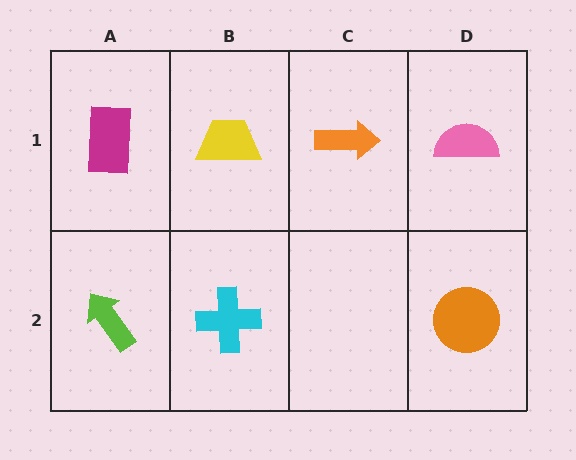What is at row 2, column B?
A cyan cross.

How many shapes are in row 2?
3 shapes.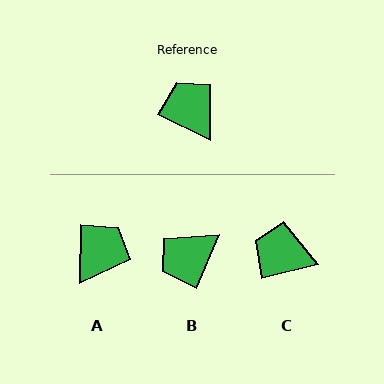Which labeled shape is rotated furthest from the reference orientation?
B, about 94 degrees away.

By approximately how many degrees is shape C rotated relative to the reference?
Approximately 39 degrees counter-clockwise.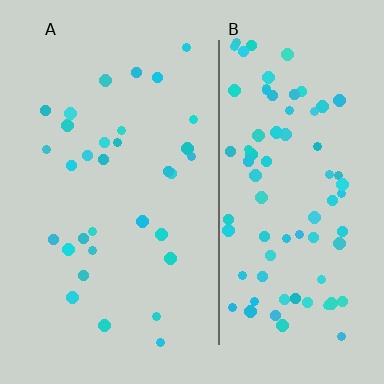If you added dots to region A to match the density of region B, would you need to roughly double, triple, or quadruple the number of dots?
Approximately triple.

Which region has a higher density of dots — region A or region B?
B (the right).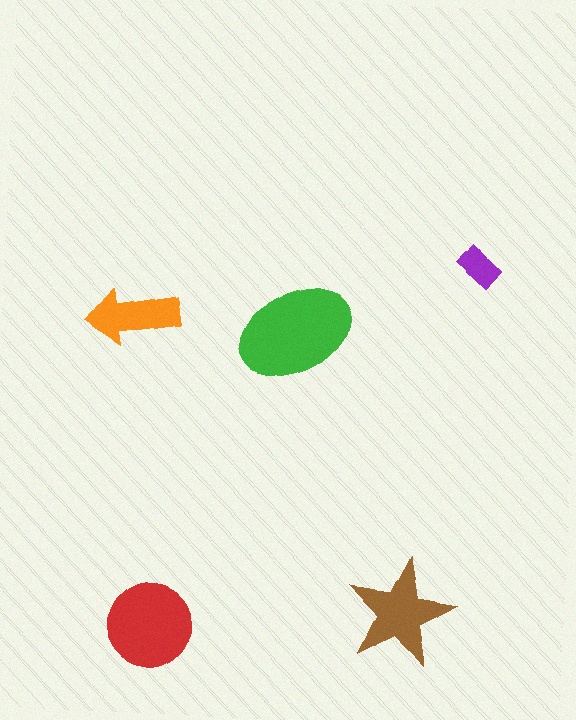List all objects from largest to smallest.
The green ellipse, the red circle, the brown star, the orange arrow, the purple rectangle.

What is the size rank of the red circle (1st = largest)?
2nd.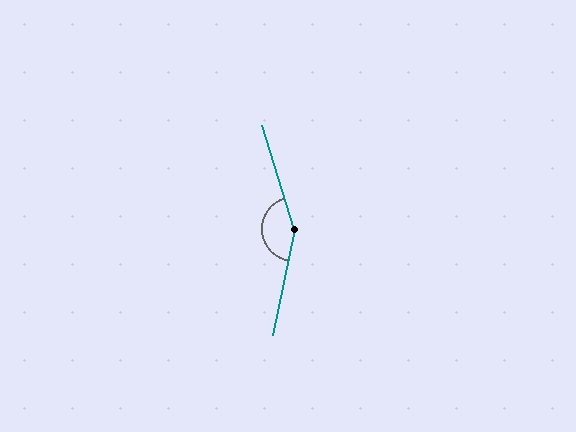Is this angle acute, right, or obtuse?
It is obtuse.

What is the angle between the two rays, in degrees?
Approximately 151 degrees.